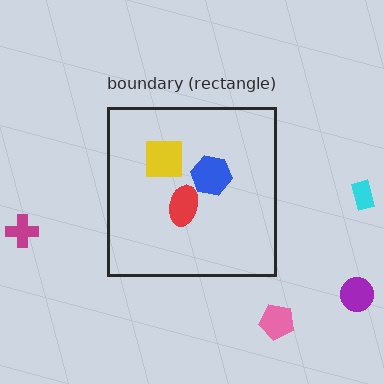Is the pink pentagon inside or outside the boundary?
Outside.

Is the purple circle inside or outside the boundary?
Outside.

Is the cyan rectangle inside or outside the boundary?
Outside.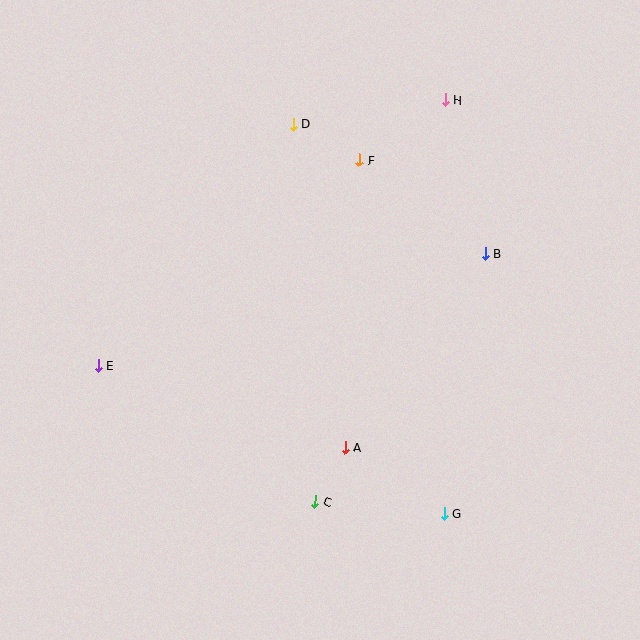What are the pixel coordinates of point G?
Point G is at (444, 513).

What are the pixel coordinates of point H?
Point H is at (445, 100).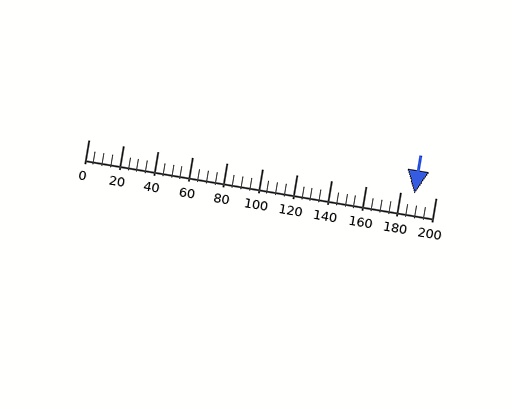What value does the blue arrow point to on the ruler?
The blue arrow points to approximately 188.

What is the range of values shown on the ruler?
The ruler shows values from 0 to 200.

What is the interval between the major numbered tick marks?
The major tick marks are spaced 20 units apart.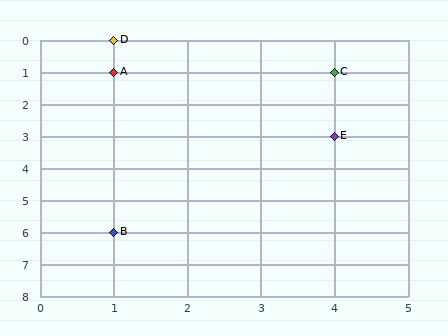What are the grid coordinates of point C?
Point C is at grid coordinates (4, 1).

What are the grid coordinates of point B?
Point B is at grid coordinates (1, 6).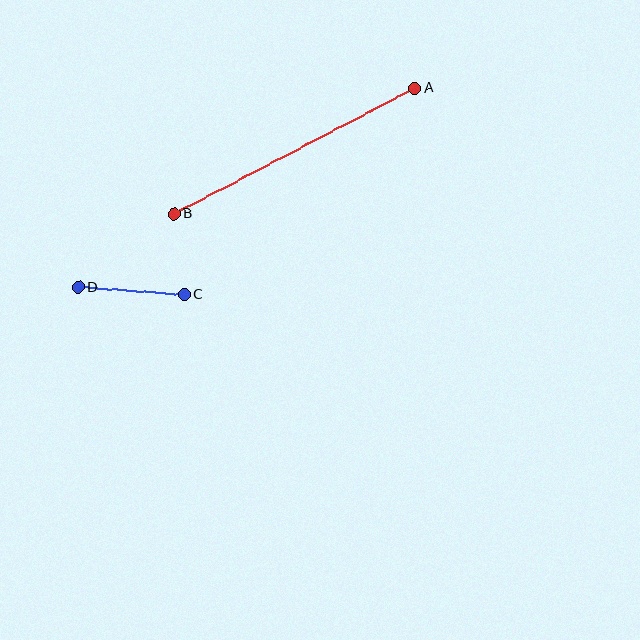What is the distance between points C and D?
The distance is approximately 106 pixels.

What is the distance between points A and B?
The distance is approximately 271 pixels.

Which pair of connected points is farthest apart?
Points A and B are farthest apart.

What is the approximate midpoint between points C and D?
The midpoint is at approximately (131, 291) pixels.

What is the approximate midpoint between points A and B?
The midpoint is at approximately (294, 151) pixels.